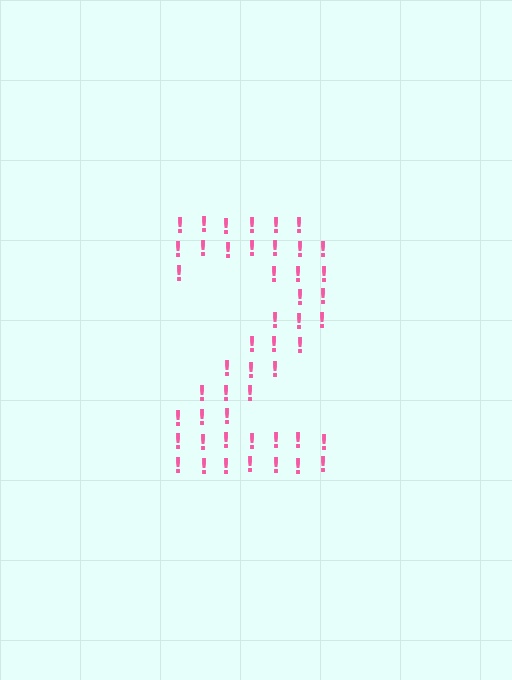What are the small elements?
The small elements are exclamation marks.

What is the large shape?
The large shape is the digit 2.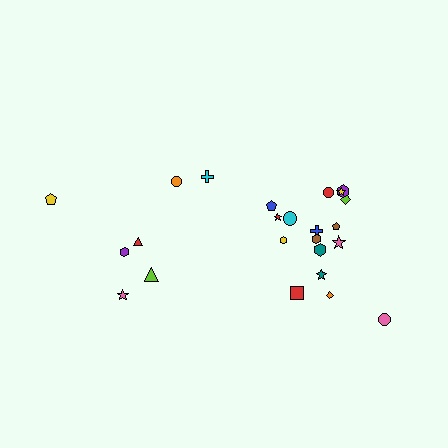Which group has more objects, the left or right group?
The right group.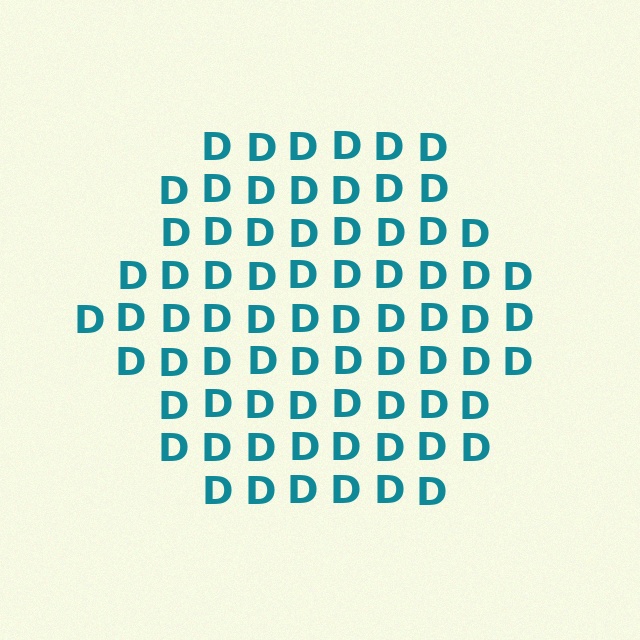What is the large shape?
The large shape is a hexagon.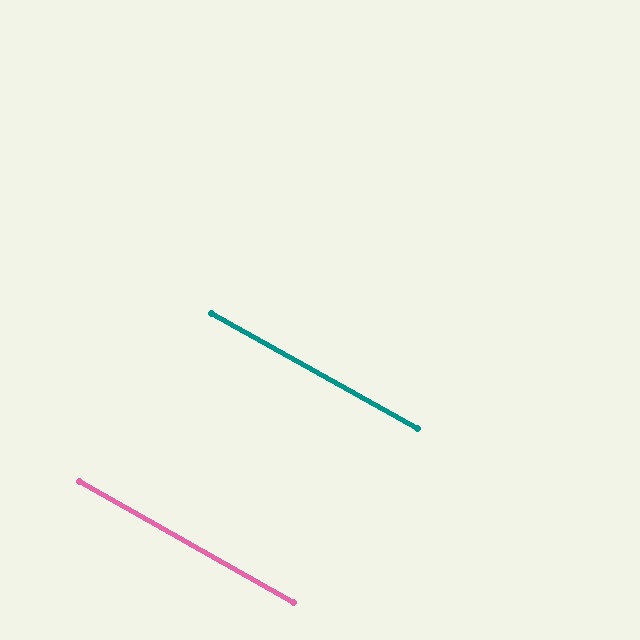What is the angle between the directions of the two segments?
Approximately 0 degrees.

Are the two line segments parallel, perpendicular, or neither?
Parallel — their directions differ by only 0.3°.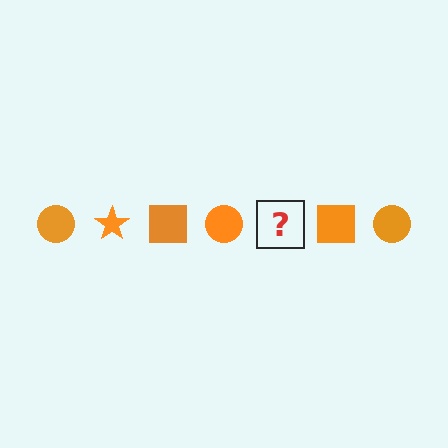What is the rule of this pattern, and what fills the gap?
The rule is that the pattern cycles through circle, star, square shapes in orange. The gap should be filled with an orange star.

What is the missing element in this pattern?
The missing element is an orange star.